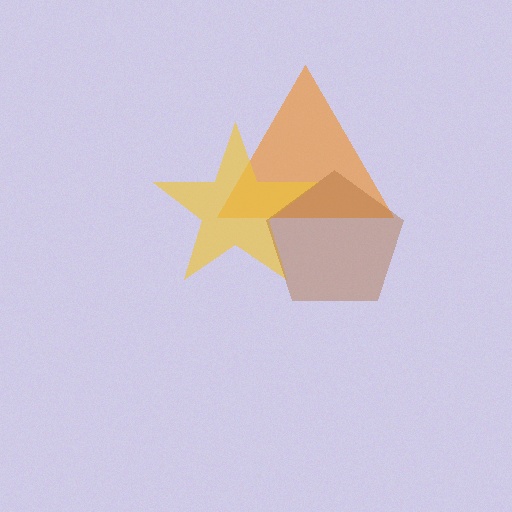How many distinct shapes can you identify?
There are 3 distinct shapes: an orange triangle, a yellow star, a brown pentagon.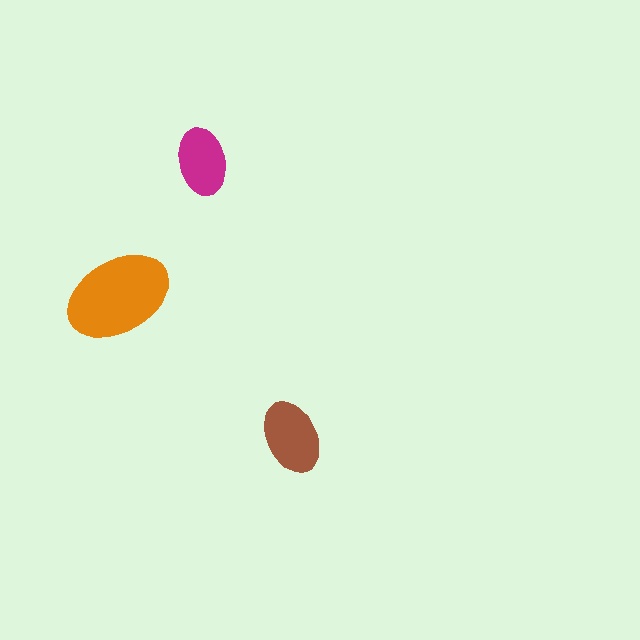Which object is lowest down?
The brown ellipse is bottommost.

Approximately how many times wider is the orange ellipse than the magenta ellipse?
About 1.5 times wider.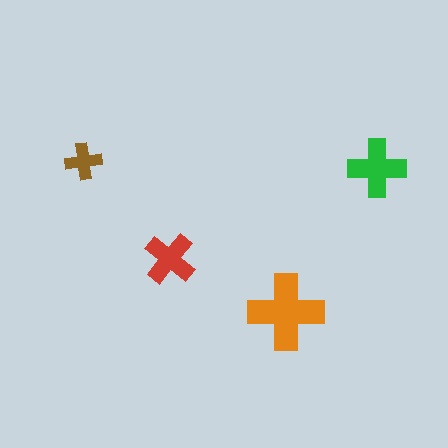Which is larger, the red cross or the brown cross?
The red one.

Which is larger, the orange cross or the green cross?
The orange one.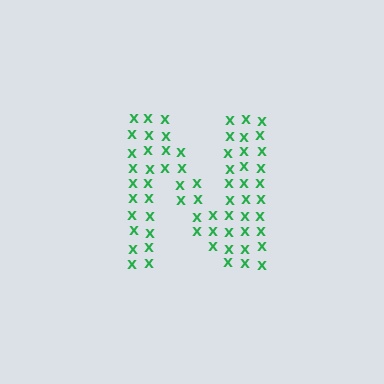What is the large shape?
The large shape is the letter N.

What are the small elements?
The small elements are letter X's.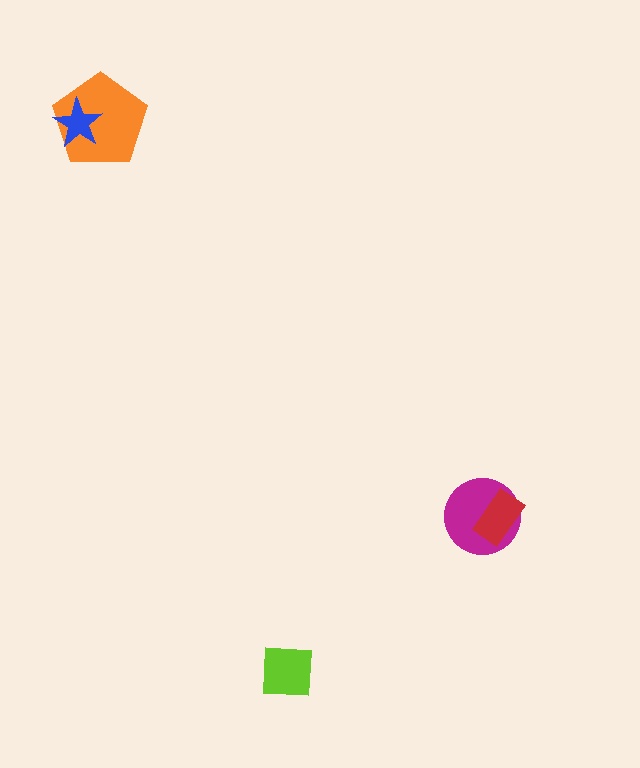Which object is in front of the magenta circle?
The red rectangle is in front of the magenta circle.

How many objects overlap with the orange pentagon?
1 object overlaps with the orange pentagon.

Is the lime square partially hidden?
No, no other shape covers it.